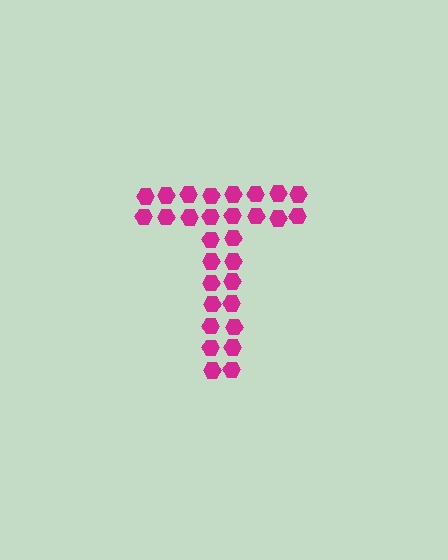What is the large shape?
The large shape is the letter T.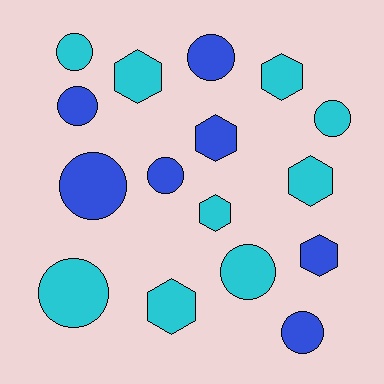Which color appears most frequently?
Cyan, with 9 objects.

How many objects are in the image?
There are 16 objects.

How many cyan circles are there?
There are 4 cyan circles.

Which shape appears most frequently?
Circle, with 9 objects.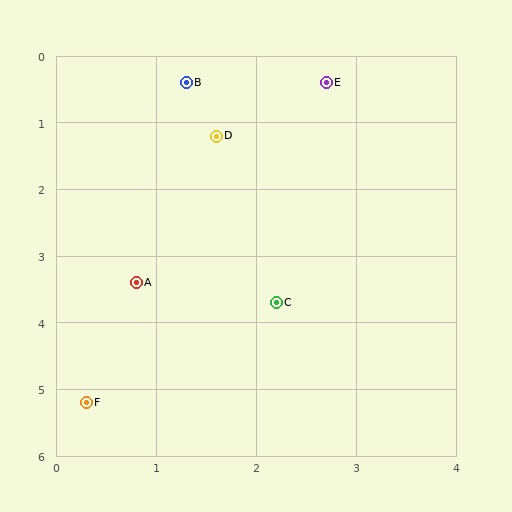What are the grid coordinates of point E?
Point E is at approximately (2.7, 0.4).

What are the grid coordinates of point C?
Point C is at approximately (2.2, 3.7).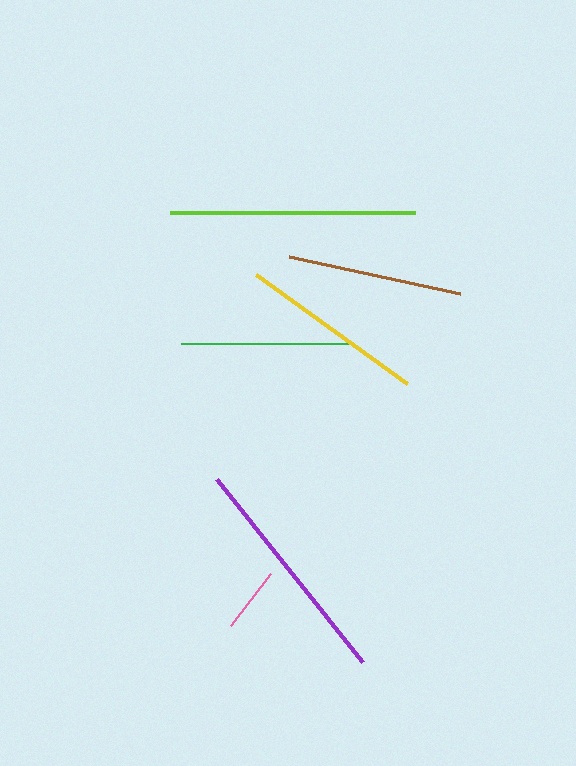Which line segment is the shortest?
The pink line is the shortest at approximately 66 pixels.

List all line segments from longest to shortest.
From longest to shortest: lime, purple, yellow, brown, green, pink.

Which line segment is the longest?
The lime line is the longest at approximately 245 pixels.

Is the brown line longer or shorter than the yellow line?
The yellow line is longer than the brown line.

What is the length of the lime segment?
The lime segment is approximately 245 pixels long.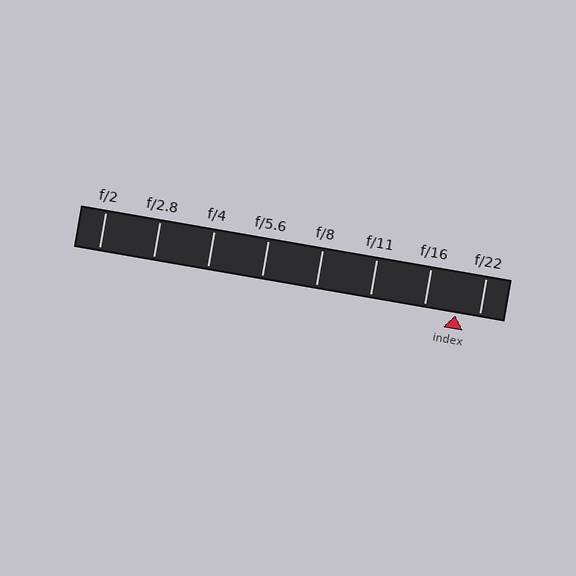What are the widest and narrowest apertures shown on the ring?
The widest aperture shown is f/2 and the narrowest is f/22.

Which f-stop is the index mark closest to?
The index mark is closest to f/22.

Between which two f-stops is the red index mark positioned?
The index mark is between f/16 and f/22.